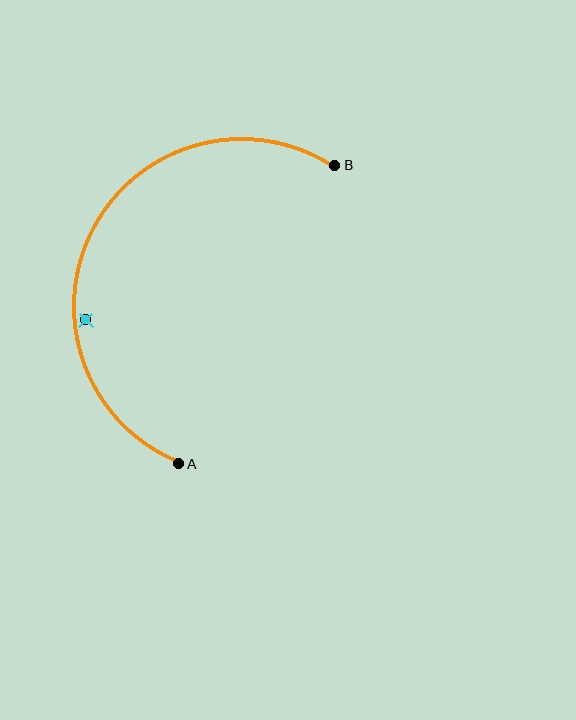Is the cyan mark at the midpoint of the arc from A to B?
No — the cyan mark does not lie on the arc at all. It sits slightly inside the curve.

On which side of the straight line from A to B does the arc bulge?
The arc bulges to the left of the straight line connecting A and B.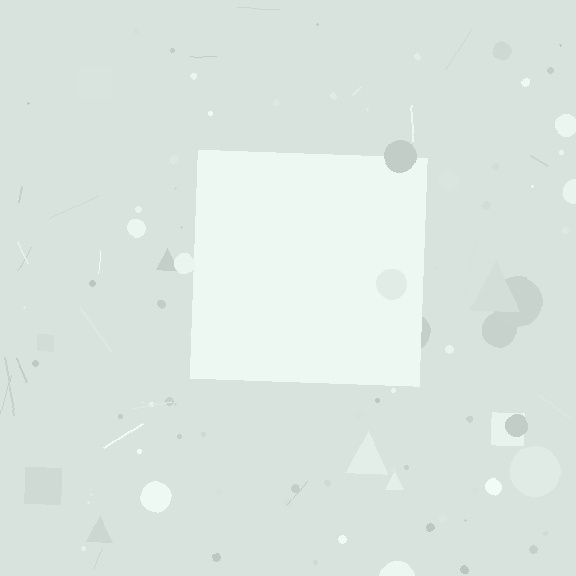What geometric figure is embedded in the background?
A square is embedded in the background.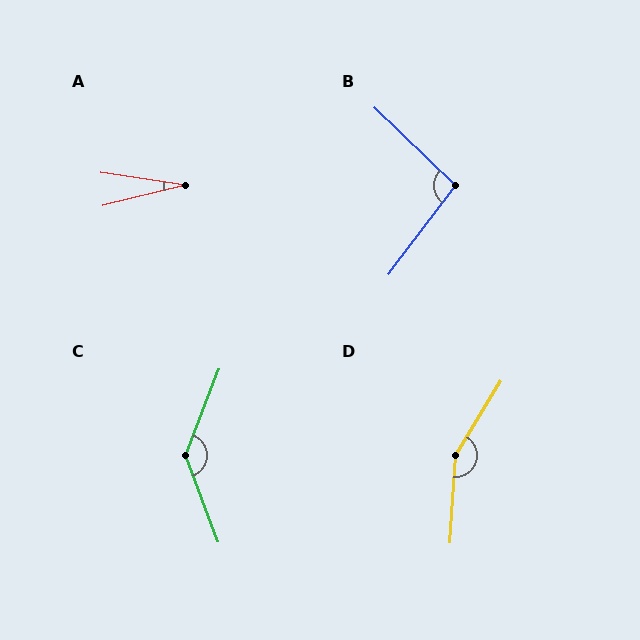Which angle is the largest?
D, at approximately 152 degrees.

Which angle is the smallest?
A, at approximately 22 degrees.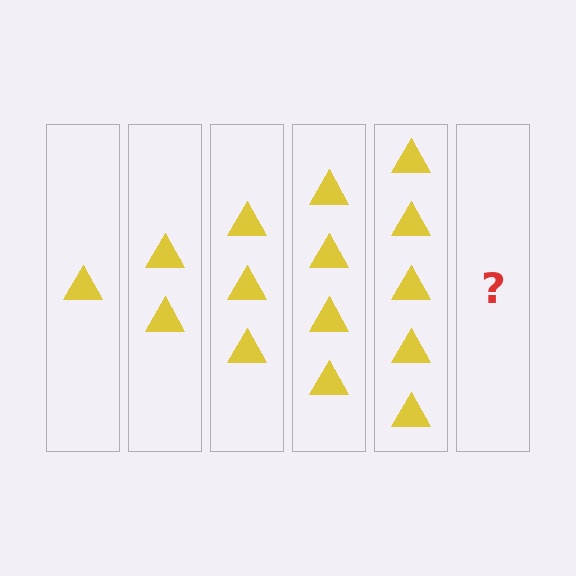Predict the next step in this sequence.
The next step is 6 triangles.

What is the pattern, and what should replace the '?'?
The pattern is that each step adds one more triangle. The '?' should be 6 triangles.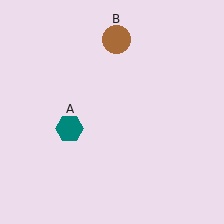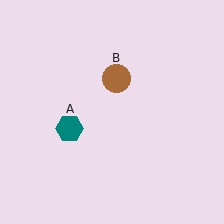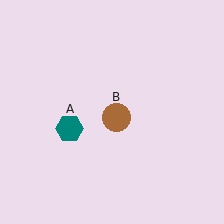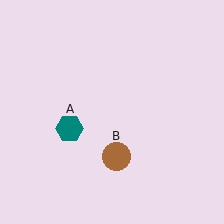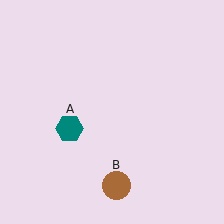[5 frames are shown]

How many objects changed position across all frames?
1 object changed position: brown circle (object B).